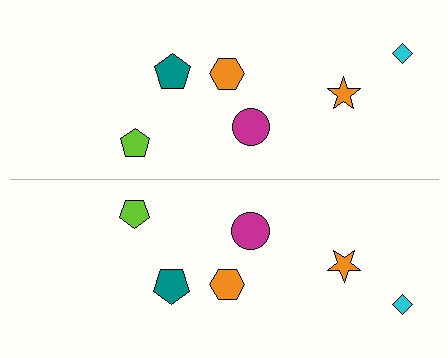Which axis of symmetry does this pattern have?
The pattern has a horizontal axis of symmetry running through the center of the image.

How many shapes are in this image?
There are 12 shapes in this image.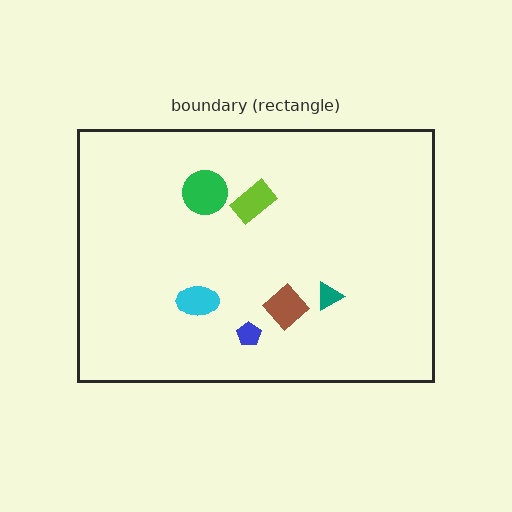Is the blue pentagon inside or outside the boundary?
Inside.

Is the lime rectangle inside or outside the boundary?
Inside.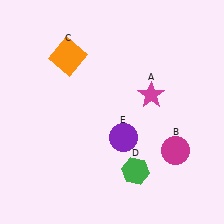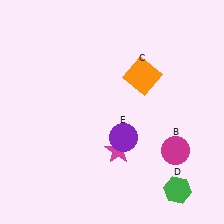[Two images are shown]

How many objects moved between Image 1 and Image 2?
3 objects moved between the two images.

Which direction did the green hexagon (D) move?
The green hexagon (D) moved right.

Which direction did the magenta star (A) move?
The magenta star (A) moved down.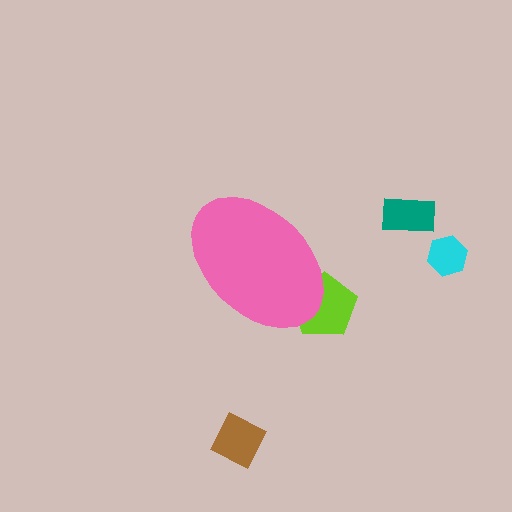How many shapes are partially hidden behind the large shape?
1 shape is partially hidden.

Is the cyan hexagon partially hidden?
No, the cyan hexagon is fully visible.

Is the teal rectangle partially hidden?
No, the teal rectangle is fully visible.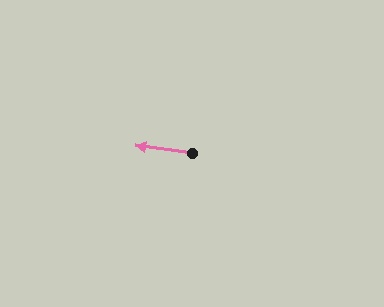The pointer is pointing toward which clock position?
Roughly 9 o'clock.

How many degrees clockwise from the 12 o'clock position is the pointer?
Approximately 278 degrees.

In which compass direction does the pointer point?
West.